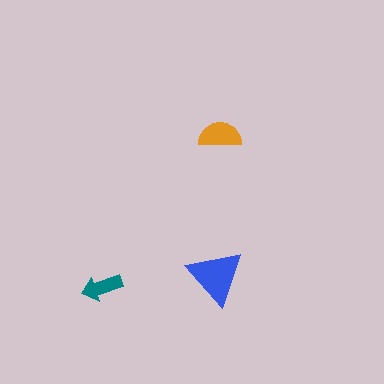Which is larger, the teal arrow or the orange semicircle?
The orange semicircle.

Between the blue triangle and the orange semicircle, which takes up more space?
The blue triangle.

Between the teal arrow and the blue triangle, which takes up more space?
The blue triangle.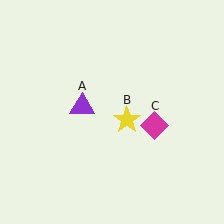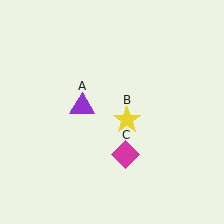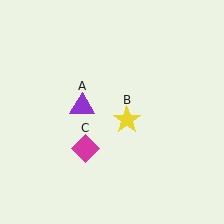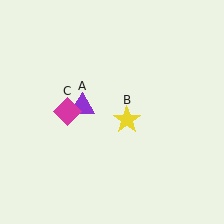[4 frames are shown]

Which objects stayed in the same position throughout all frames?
Purple triangle (object A) and yellow star (object B) remained stationary.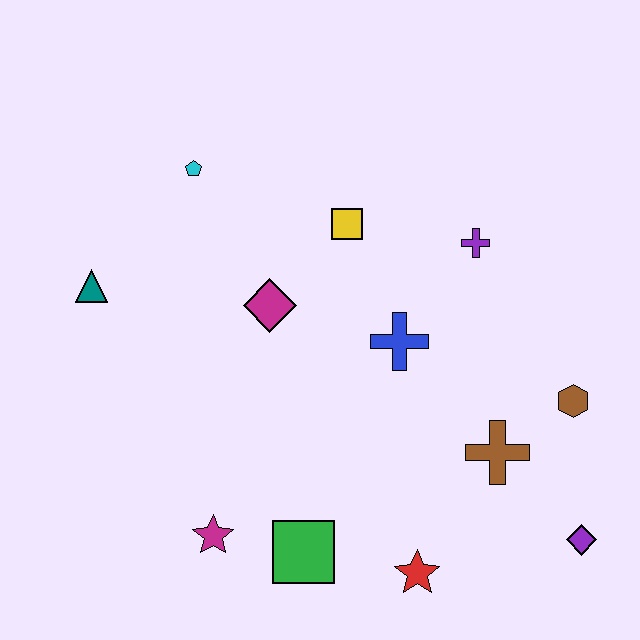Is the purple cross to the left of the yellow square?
No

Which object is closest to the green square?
The magenta star is closest to the green square.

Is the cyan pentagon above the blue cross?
Yes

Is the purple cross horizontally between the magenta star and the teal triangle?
No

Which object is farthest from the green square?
The cyan pentagon is farthest from the green square.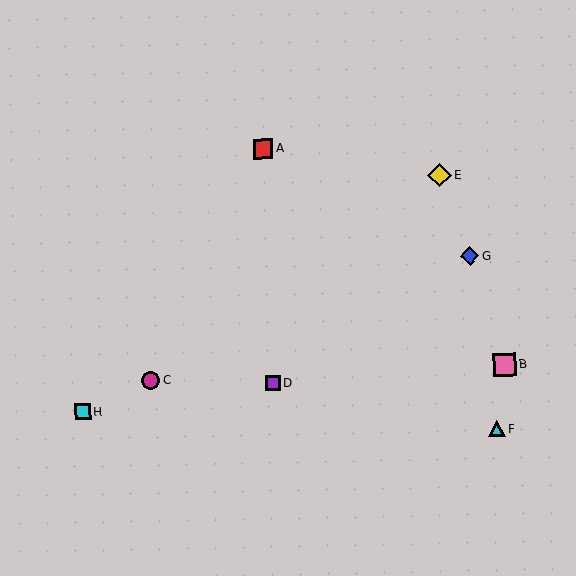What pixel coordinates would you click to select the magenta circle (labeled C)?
Click at (150, 380) to select the magenta circle C.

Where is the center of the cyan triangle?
The center of the cyan triangle is at (497, 428).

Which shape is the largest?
The yellow diamond (labeled E) is the largest.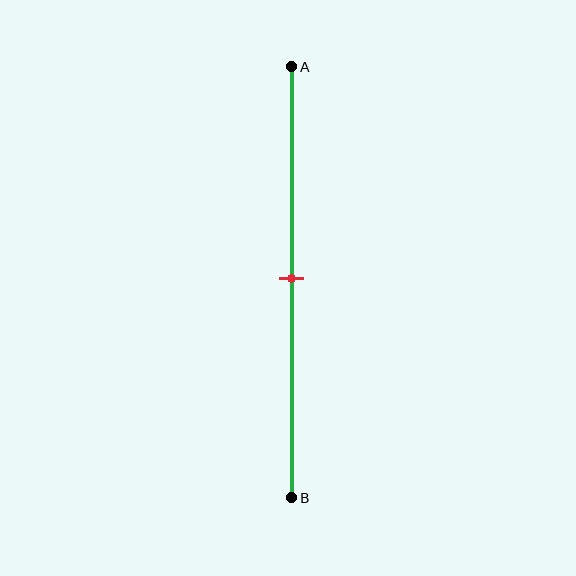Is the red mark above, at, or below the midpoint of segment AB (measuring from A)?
The red mark is approximately at the midpoint of segment AB.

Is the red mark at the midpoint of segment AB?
Yes, the mark is approximately at the midpoint.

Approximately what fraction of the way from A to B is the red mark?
The red mark is approximately 50% of the way from A to B.